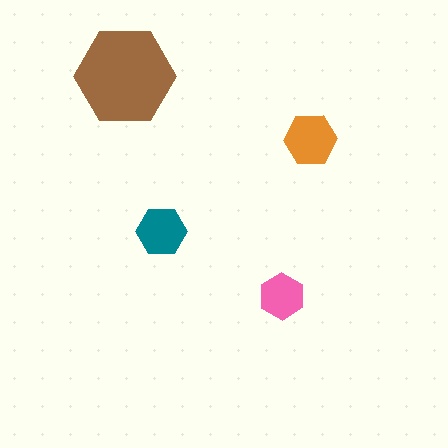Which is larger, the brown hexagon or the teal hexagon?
The brown one.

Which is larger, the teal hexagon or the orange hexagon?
The orange one.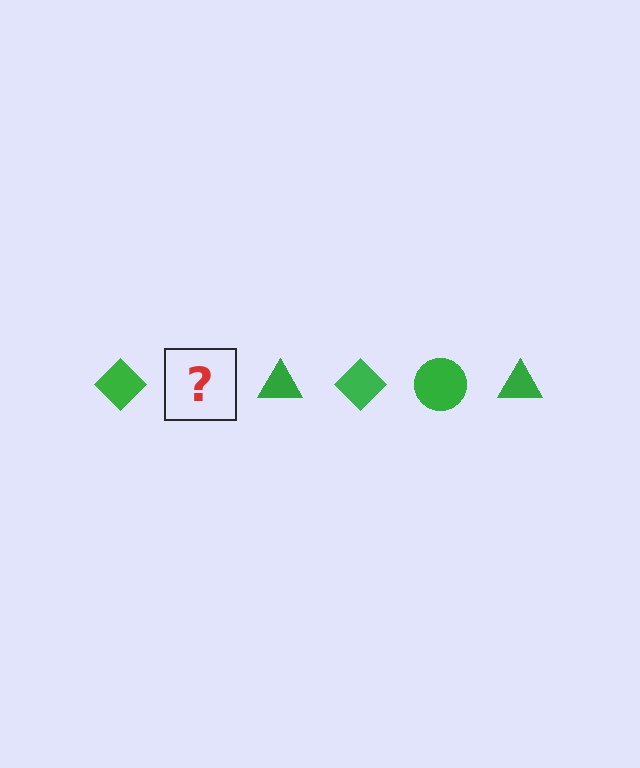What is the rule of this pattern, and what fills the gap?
The rule is that the pattern cycles through diamond, circle, triangle shapes in green. The gap should be filled with a green circle.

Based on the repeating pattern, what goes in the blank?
The blank should be a green circle.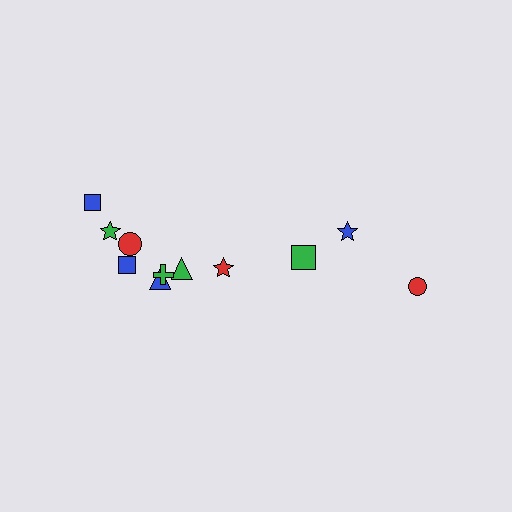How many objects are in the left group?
There are 8 objects.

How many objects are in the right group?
There are 3 objects.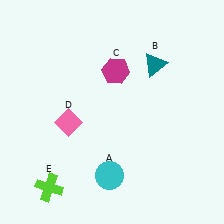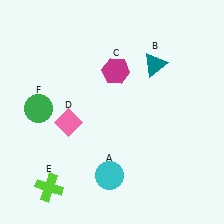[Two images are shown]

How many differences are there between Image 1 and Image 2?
There is 1 difference between the two images.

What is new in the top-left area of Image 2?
A green circle (F) was added in the top-left area of Image 2.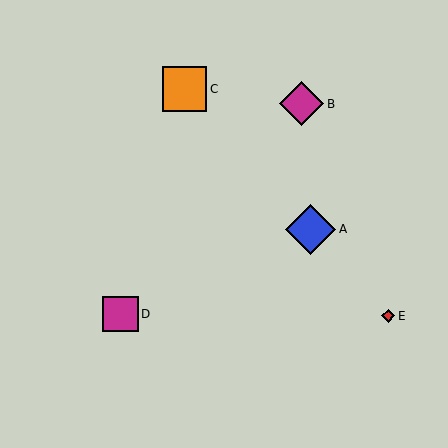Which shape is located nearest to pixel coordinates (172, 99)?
The orange square (labeled C) at (185, 89) is nearest to that location.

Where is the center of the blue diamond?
The center of the blue diamond is at (310, 229).